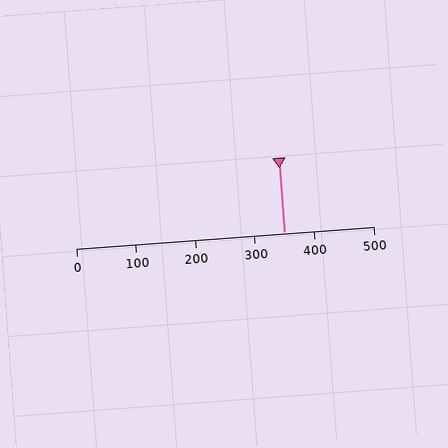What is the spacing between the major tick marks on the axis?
The major ticks are spaced 100 apart.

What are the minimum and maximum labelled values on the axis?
The axis runs from 0 to 500.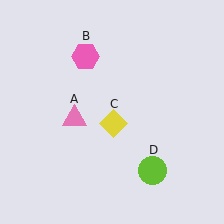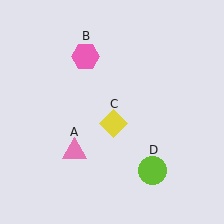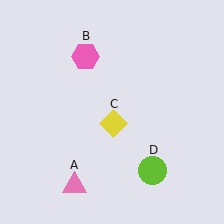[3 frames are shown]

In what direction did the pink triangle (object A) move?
The pink triangle (object A) moved down.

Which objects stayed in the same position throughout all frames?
Pink hexagon (object B) and yellow diamond (object C) and lime circle (object D) remained stationary.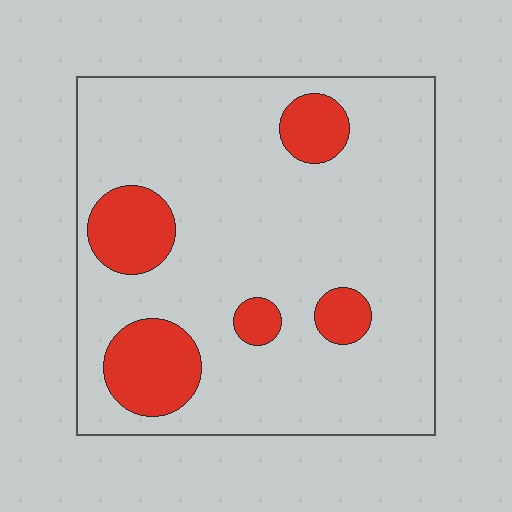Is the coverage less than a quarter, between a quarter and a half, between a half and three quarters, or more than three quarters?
Less than a quarter.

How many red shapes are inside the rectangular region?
5.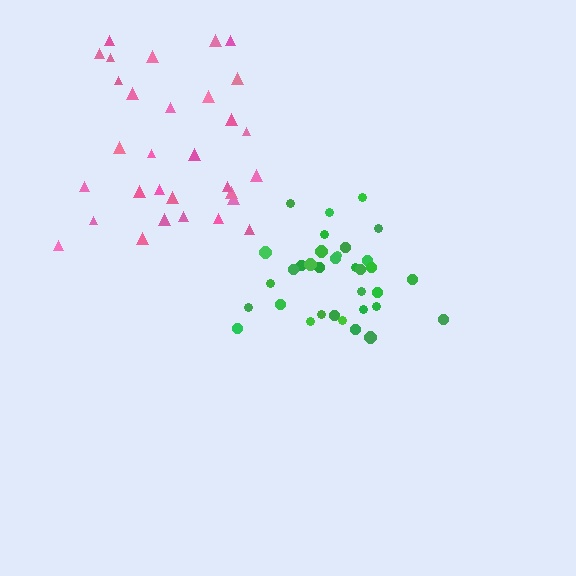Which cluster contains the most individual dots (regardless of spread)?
Green (34).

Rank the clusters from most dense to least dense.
green, pink.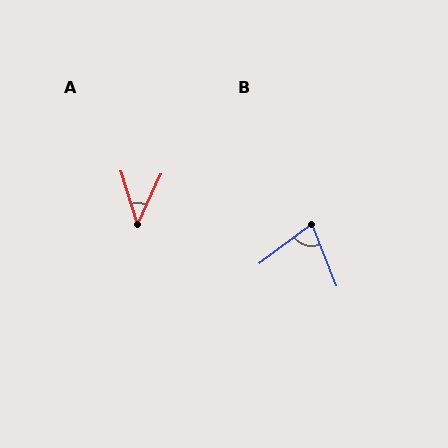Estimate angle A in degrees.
Approximately 42 degrees.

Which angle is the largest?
B, at approximately 75 degrees.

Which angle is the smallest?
A, at approximately 42 degrees.